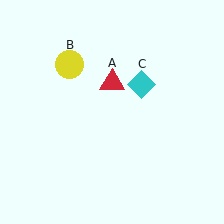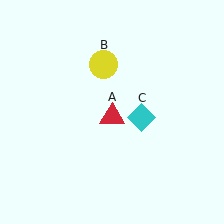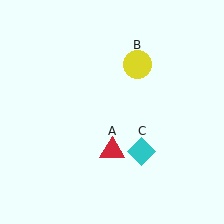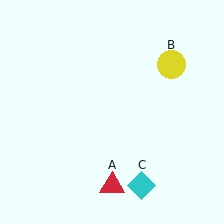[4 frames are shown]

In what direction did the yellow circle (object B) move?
The yellow circle (object B) moved right.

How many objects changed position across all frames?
3 objects changed position: red triangle (object A), yellow circle (object B), cyan diamond (object C).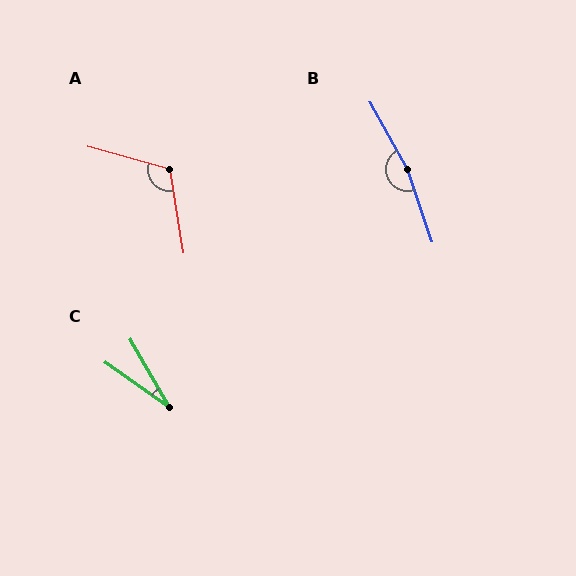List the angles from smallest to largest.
C (25°), A (115°), B (170°).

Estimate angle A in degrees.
Approximately 115 degrees.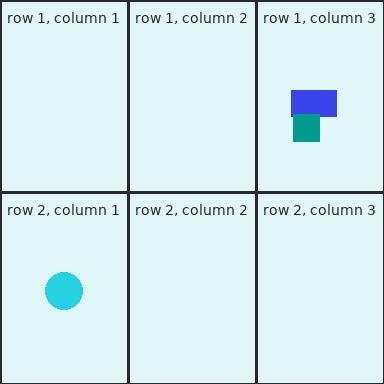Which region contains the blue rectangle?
The row 1, column 3 region.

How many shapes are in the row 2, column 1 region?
1.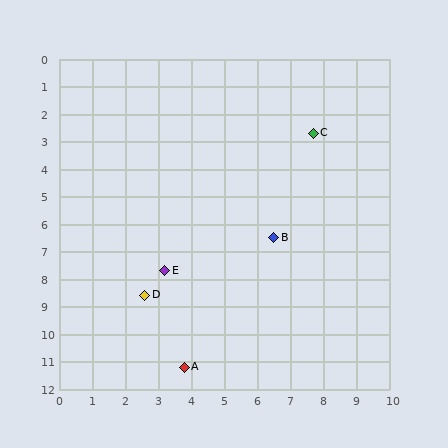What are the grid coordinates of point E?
Point E is at approximately (3.2, 7.7).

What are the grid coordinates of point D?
Point D is at approximately (2.6, 8.6).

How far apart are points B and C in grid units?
Points B and C are about 4.0 grid units apart.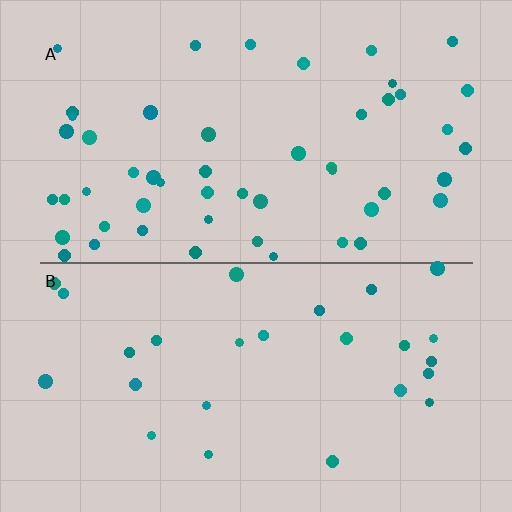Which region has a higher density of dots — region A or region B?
A (the top).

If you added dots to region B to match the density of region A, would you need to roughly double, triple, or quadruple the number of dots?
Approximately double.